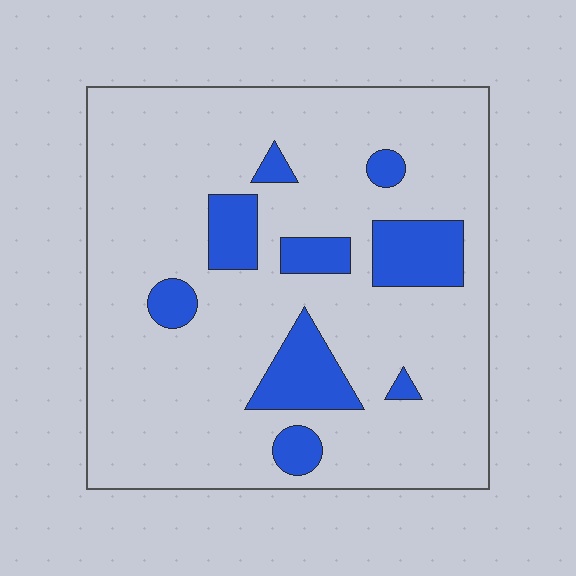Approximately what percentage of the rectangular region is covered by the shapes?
Approximately 15%.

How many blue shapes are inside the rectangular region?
9.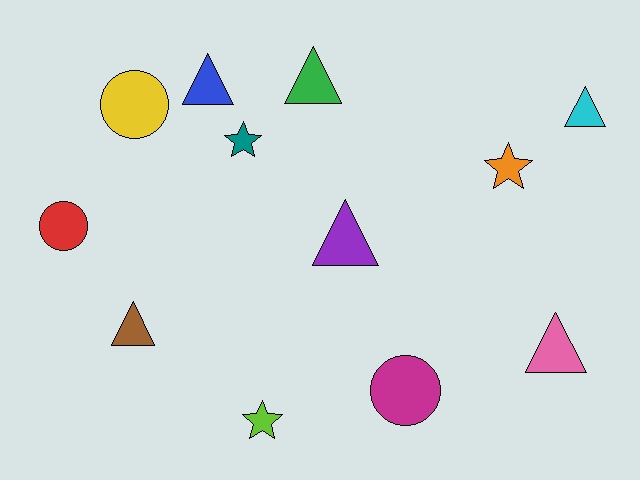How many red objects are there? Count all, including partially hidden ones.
There is 1 red object.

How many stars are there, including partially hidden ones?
There are 3 stars.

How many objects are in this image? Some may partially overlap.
There are 12 objects.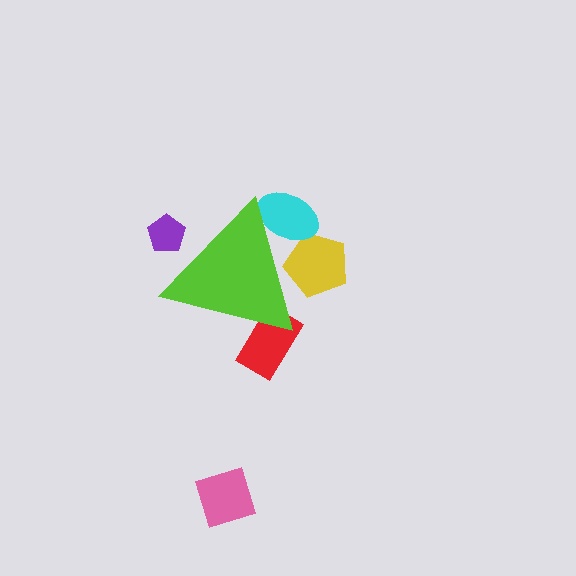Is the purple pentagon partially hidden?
Yes, the purple pentagon is partially hidden behind the lime triangle.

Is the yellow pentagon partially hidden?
Yes, the yellow pentagon is partially hidden behind the lime triangle.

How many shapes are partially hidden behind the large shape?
4 shapes are partially hidden.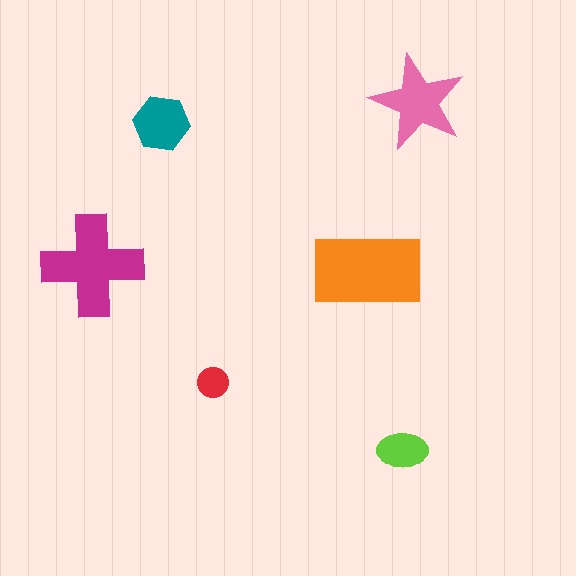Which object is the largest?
The orange rectangle.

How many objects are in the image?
There are 6 objects in the image.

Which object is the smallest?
The red circle.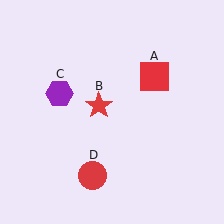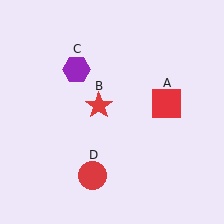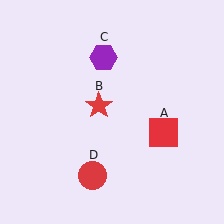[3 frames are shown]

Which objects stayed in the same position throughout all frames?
Red star (object B) and red circle (object D) remained stationary.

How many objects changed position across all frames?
2 objects changed position: red square (object A), purple hexagon (object C).